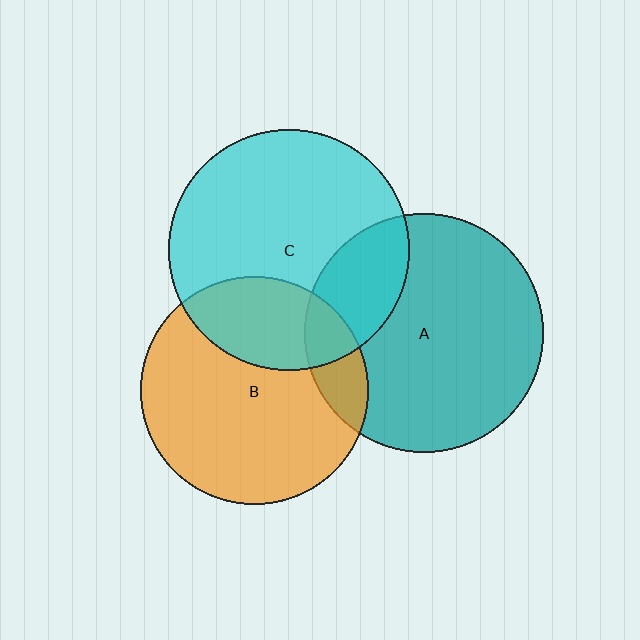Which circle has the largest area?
Circle C (cyan).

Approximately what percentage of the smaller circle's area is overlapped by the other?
Approximately 30%.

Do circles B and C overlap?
Yes.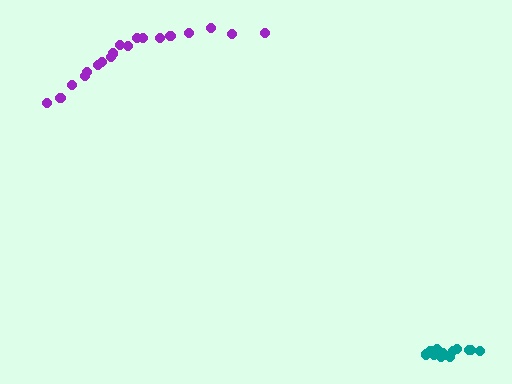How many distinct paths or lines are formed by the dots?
There are 2 distinct paths.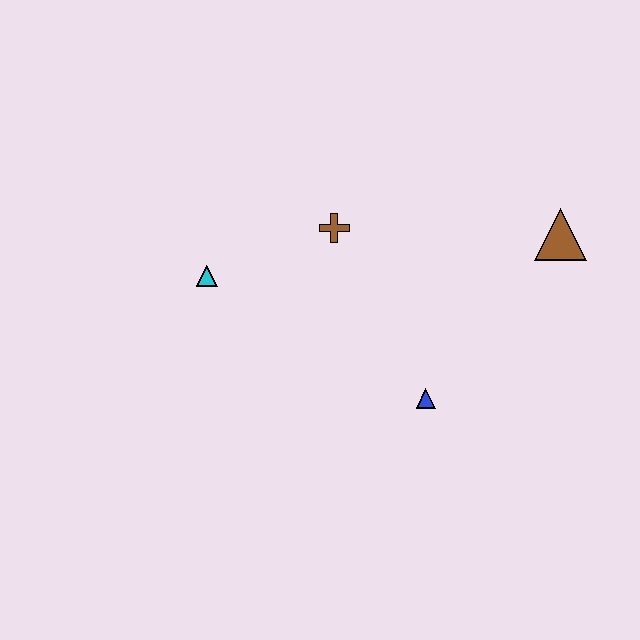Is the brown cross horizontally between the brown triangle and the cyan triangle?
Yes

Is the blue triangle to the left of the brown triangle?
Yes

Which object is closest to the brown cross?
The cyan triangle is closest to the brown cross.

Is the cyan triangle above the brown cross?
No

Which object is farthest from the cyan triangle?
The brown triangle is farthest from the cyan triangle.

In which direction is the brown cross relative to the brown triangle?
The brown cross is to the left of the brown triangle.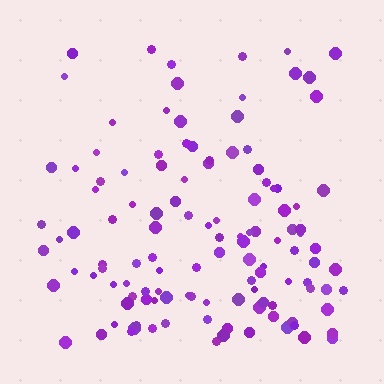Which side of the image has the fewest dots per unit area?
The top.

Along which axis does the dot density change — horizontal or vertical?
Vertical.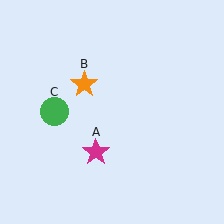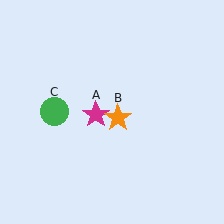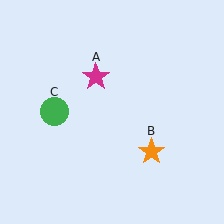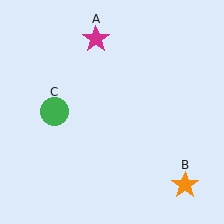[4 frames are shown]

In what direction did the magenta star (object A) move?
The magenta star (object A) moved up.